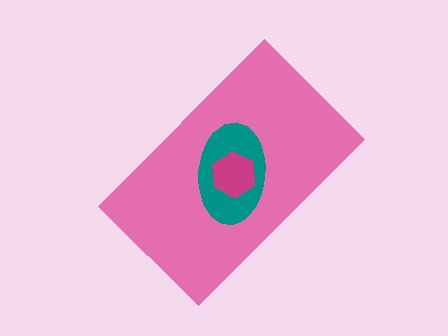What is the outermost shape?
The pink rectangle.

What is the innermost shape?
The magenta hexagon.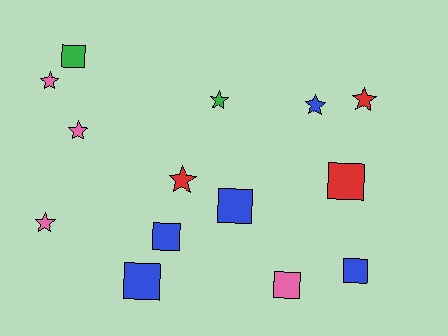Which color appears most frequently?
Blue, with 5 objects.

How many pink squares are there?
There is 1 pink square.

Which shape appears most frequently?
Square, with 7 objects.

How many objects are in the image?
There are 14 objects.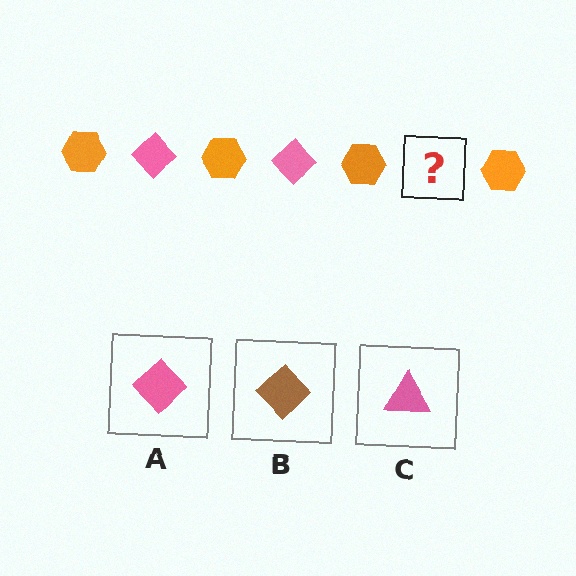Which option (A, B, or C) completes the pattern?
A.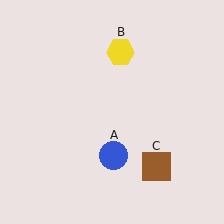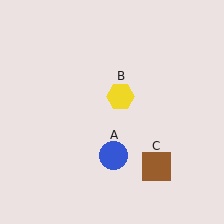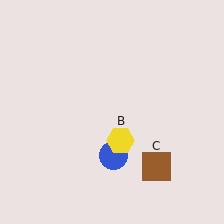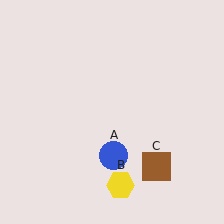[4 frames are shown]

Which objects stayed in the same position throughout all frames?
Blue circle (object A) and brown square (object C) remained stationary.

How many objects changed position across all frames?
1 object changed position: yellow hexagon (object B).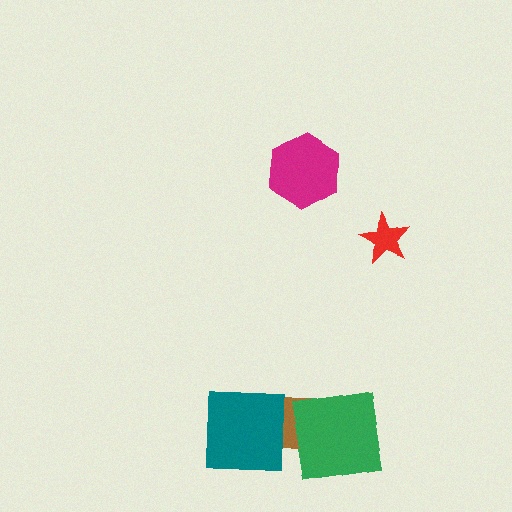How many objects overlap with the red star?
0 objects overlap with the red star.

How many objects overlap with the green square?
1 object overlaps with the green square.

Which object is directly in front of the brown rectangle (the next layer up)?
The teal square is directly in front of the brown rectangle.